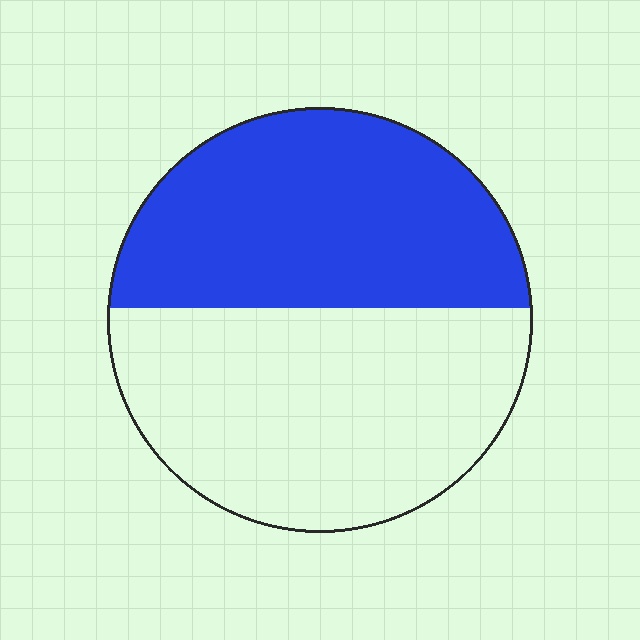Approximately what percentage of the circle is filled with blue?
Approximately 45%.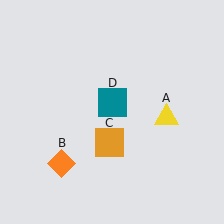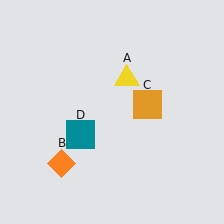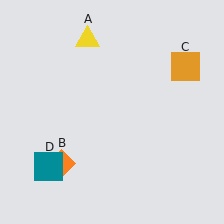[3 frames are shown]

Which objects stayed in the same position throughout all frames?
Orange diamond (object B) remained stationary.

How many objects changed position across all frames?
3 objects changed position: yellow triangle (object A), orange square (object C), teal square (object D).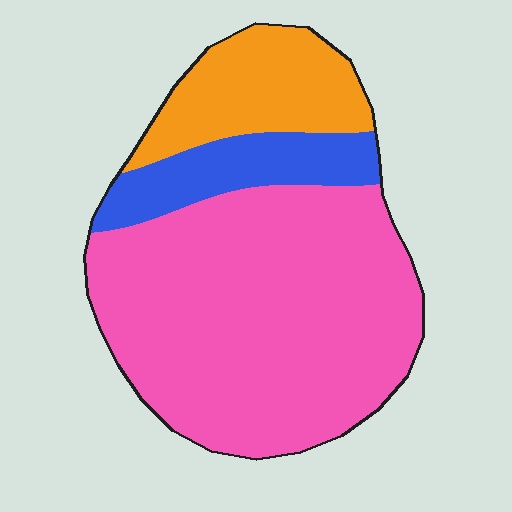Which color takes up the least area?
Blue, at roughly 15%.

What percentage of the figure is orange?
Orange covers about 20% of the figure.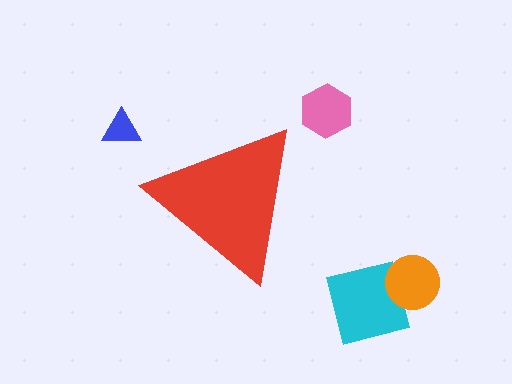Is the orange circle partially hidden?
No, the orange circle is fully visible.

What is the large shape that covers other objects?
A red triangle.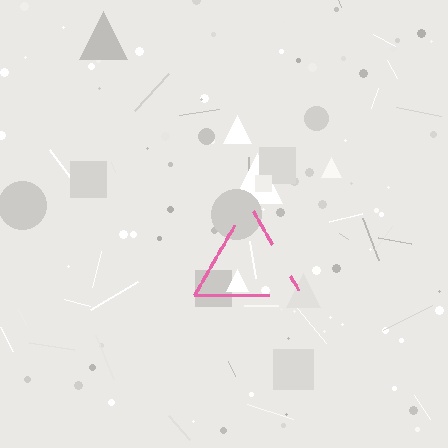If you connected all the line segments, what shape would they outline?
They would outline a triangle.